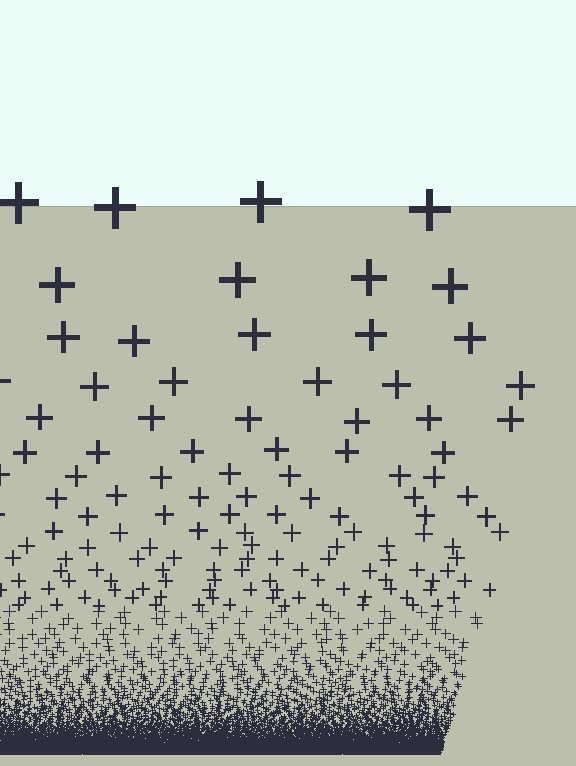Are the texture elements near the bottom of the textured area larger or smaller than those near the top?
Smaller. The gradient is inverted — elements near the bottom are smaller and denser.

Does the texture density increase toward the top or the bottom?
Density increases toward the bottom.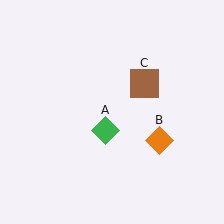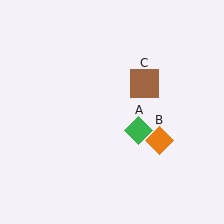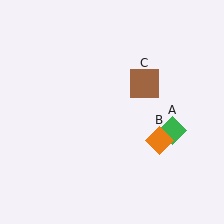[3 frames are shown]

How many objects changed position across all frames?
1 object changed position: green diamond (object A).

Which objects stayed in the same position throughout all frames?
Orange diamond (object B) and brown square (object C) remained stationary.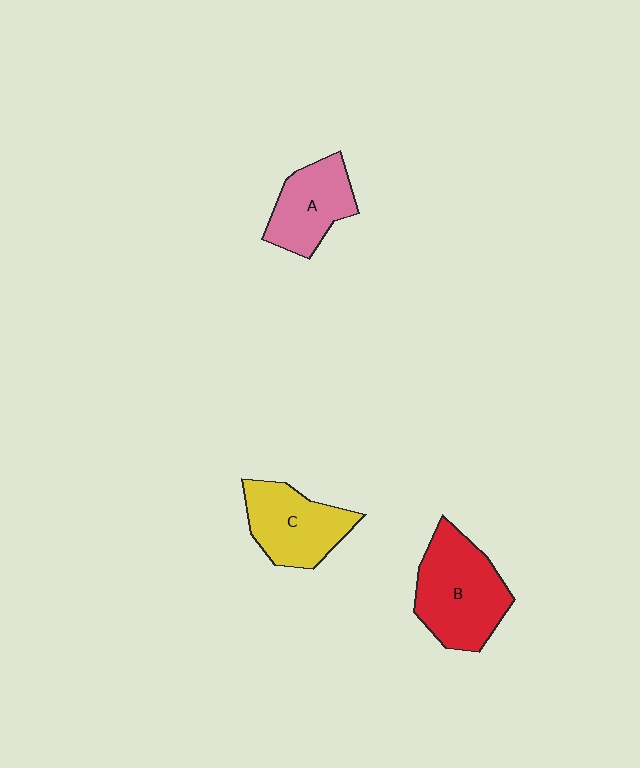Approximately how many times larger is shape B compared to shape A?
Approximately 1.4 times.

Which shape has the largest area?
Shape B (red).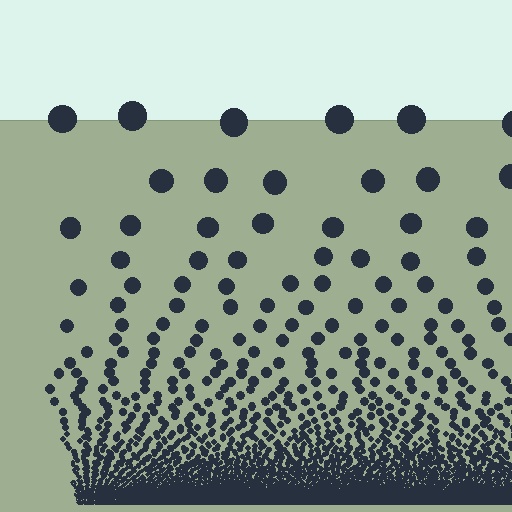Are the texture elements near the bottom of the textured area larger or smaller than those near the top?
Smaller. The gradient is inverted — elements near the bottom are smaller and denser.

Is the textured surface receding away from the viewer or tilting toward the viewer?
The surface appears to tilt toward the viewer. Texture elements get larger and sparser toward the top.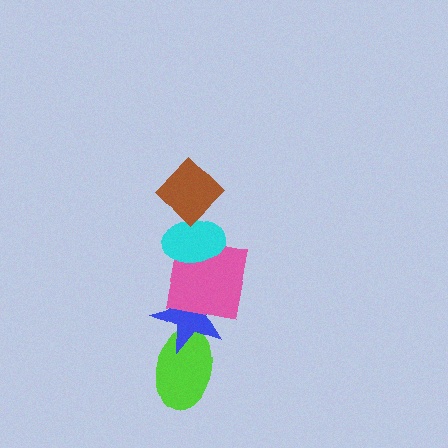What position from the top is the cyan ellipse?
The cyan ellipse is 2nd from the top.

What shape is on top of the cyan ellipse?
The brown diamond is on top of the cyan ellipse.